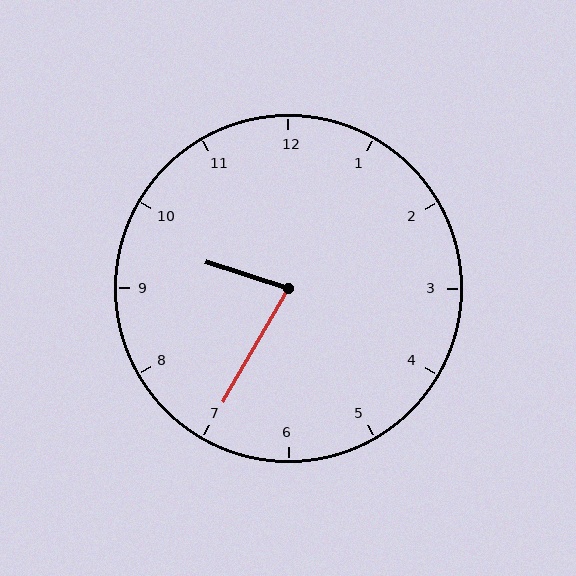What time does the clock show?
9:35.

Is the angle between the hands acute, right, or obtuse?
It is acute.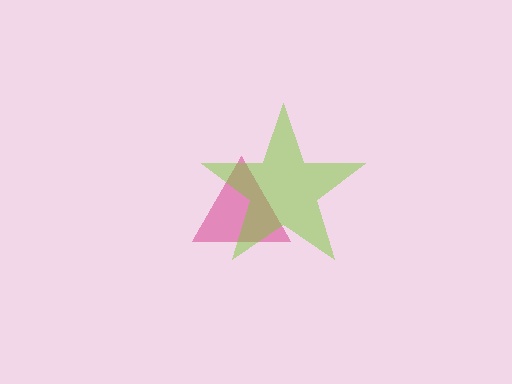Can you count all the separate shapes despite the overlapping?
Yes, there are 2 separate shapes.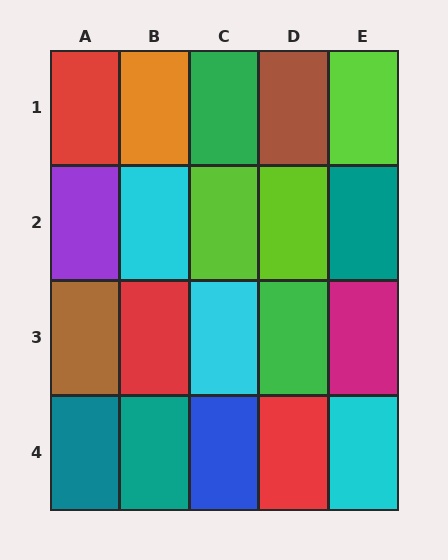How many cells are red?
3 cells are red.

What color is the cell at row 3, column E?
Magenta.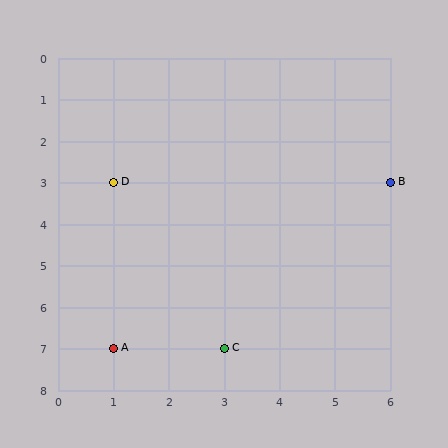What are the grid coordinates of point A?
Point A is at grid coordinates (1, 7).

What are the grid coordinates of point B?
Point B is at grid coordinates (6, 3).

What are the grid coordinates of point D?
Point D is at grid coordinates (1, 3).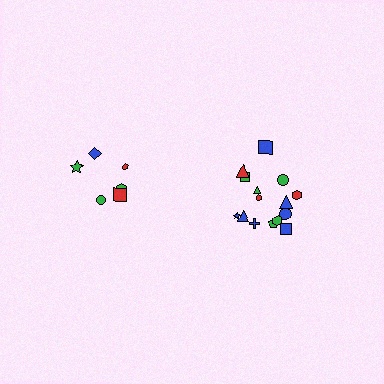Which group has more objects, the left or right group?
The right group.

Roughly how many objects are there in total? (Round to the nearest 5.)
Roughly 20 objects in total.